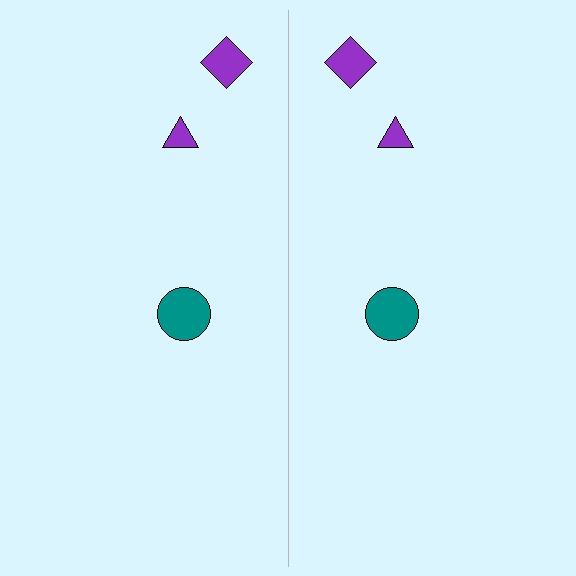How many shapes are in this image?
There are 6 shapes in this image.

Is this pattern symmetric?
Yes, this pattern has bilateral (reflection) symmetry.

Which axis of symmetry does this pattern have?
The pattern has a vertical axis of symmetry running through the center of the image.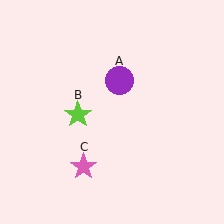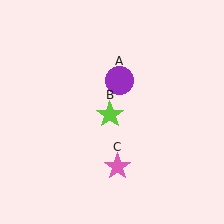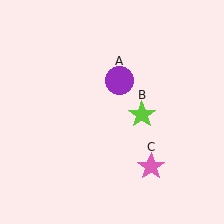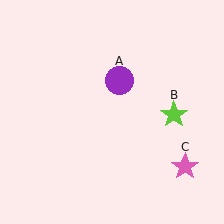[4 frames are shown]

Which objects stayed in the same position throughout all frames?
Purple circle (object A) remained stationary.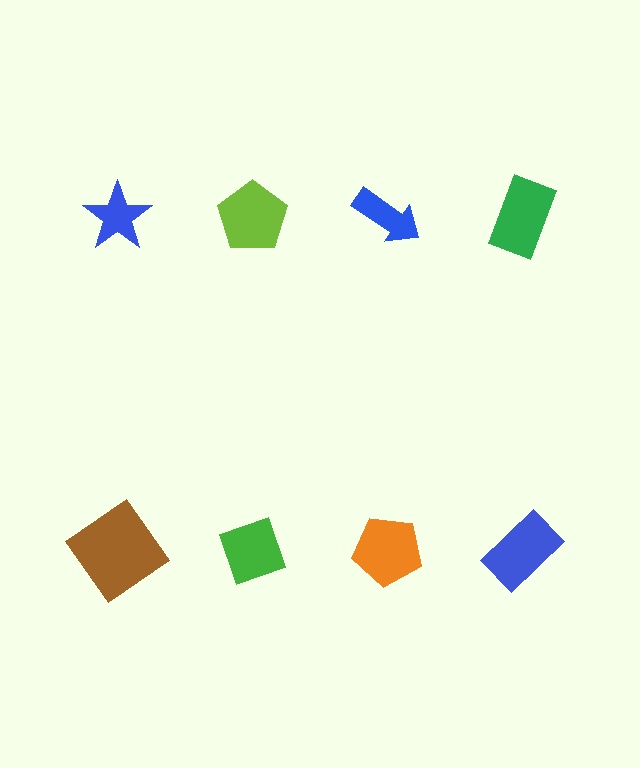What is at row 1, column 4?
A green rectangle.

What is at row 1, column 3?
A blue arrow.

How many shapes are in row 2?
4 shapes.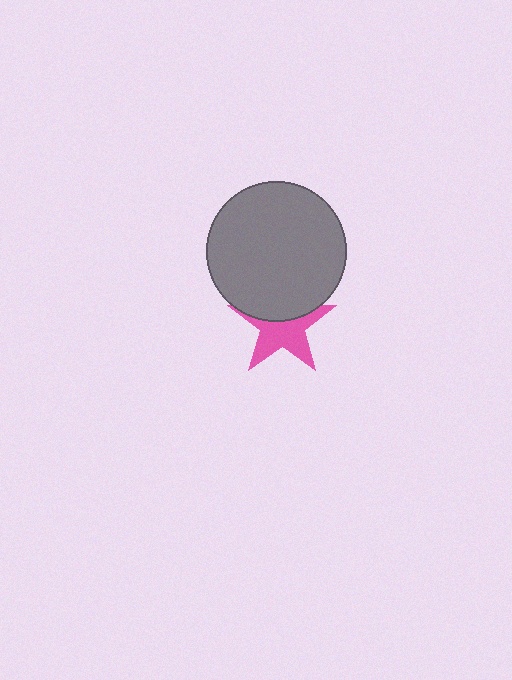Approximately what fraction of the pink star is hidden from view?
Roughly 39% of the pink star is hidden behind the gray circle.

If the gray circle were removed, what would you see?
You would see the complete pink star.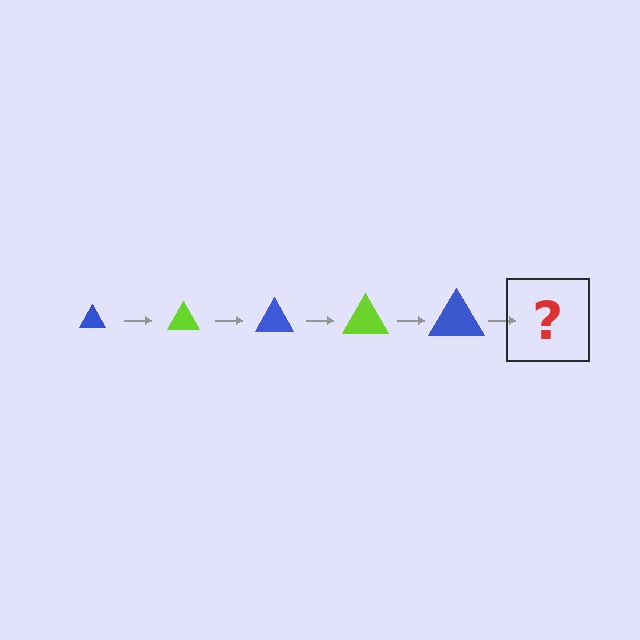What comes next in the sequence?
The next element should be a lime triangle, larger than the previous one.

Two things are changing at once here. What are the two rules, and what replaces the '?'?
The two rules are that the triangle grows larger each step and the color cycles through blue and lime. The '?' should be a lime triangle, larger than the previous one.